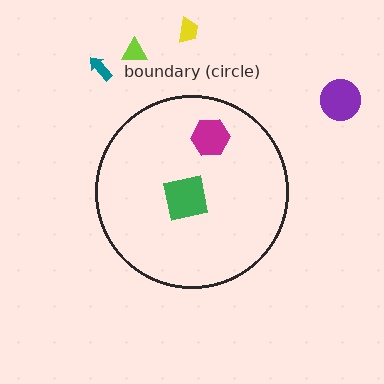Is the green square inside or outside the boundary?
Inside.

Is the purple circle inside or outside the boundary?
Outside.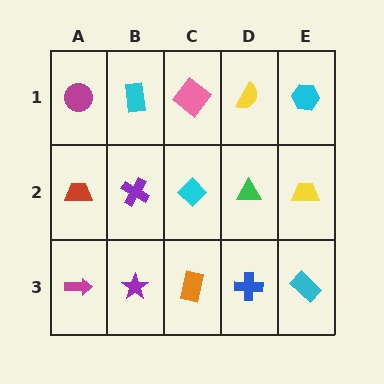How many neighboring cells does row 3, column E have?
2.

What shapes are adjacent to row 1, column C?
A cyan diamond (row 2, column C), a cyan rectangle (row 1, column B), a yellow semicircle (row 1, column D).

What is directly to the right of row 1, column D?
A cyan hexagon.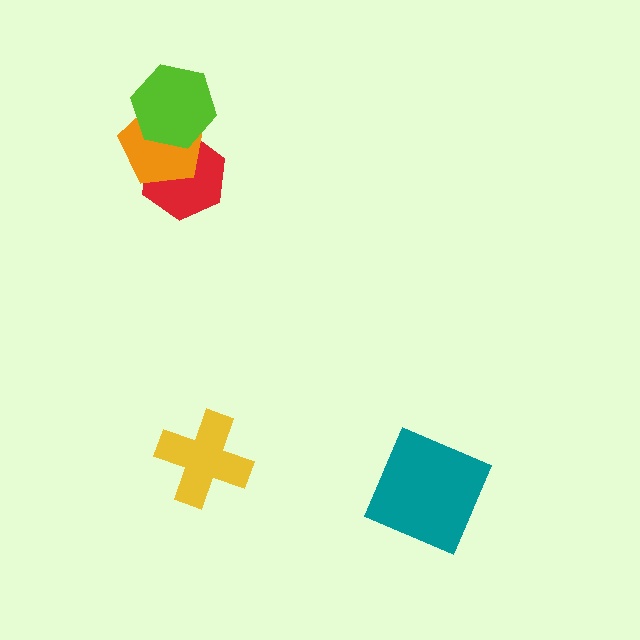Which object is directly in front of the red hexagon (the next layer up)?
The orange pentagon is directly in front of the red hexagon.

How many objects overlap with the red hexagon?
2 objects overlap with the red hexagon.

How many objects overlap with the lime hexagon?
2 objects overlap with the lime hexagon.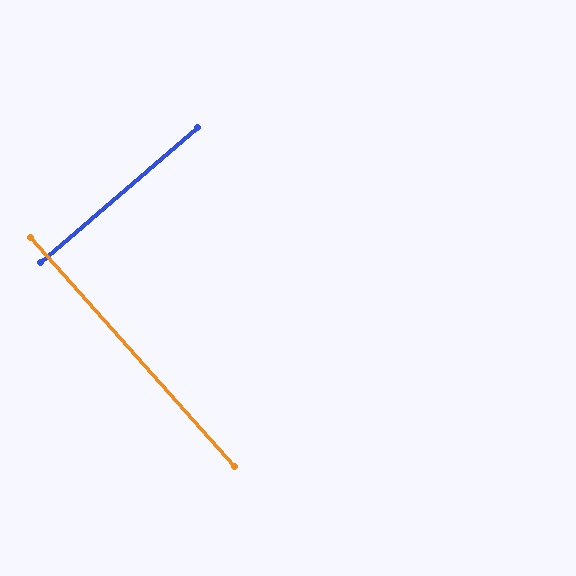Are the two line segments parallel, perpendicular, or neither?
Perpendicular — they meet at approximately 89°.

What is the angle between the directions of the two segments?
Approximately 89 degrees.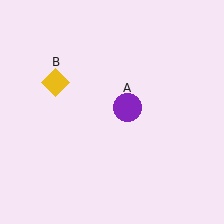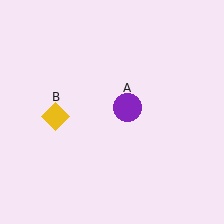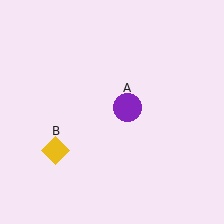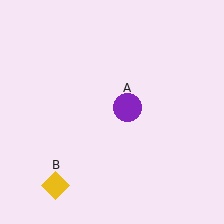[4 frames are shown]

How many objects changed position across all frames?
1 object changed position: yellow diamond (object B).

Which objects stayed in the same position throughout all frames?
Purple circle (object A) remained stationary.